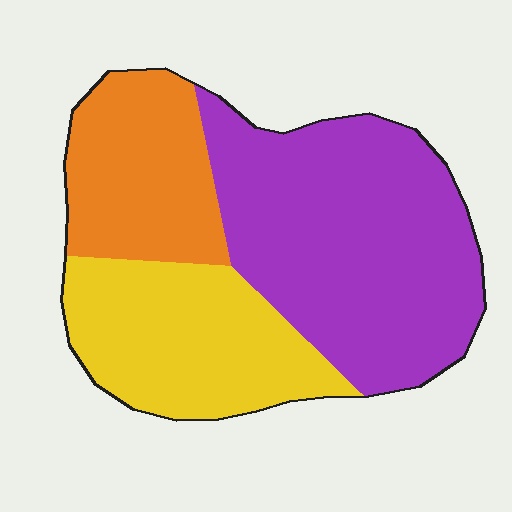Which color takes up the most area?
Purple, at roughly 50%.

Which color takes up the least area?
Orange, at roughly 25%.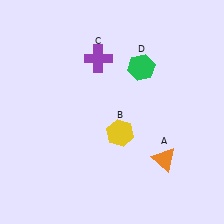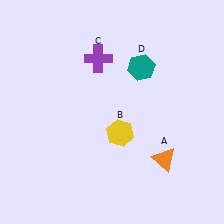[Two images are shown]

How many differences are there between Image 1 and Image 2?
There is 1 difference between the two images.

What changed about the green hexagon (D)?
In Image 1, D is green. In Image 2, it changed to teal.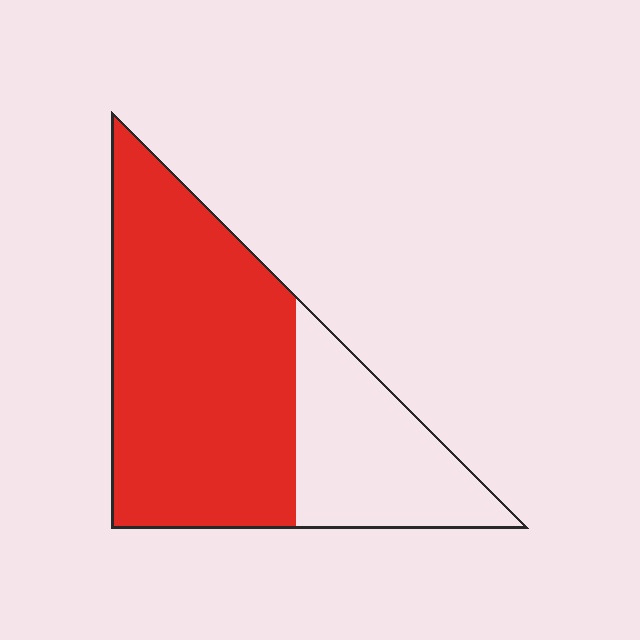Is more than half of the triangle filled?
Yes.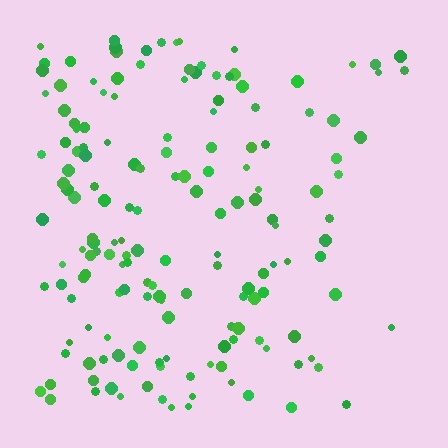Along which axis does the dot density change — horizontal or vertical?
Horizontal.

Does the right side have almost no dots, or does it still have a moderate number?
Still a moderate number, just noticeably fewer than the left.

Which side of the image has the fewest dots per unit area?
The right.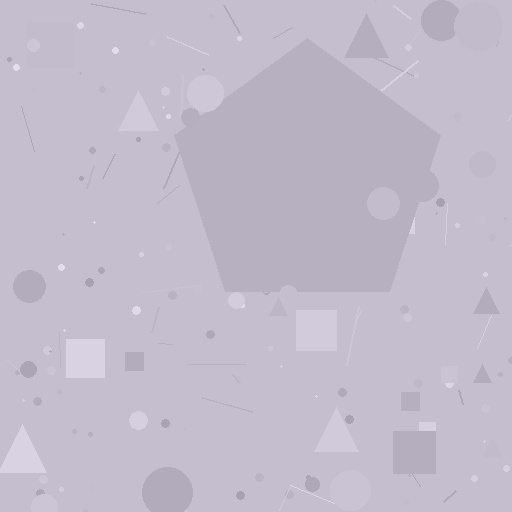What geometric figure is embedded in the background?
A pentagon is embedded in the background.